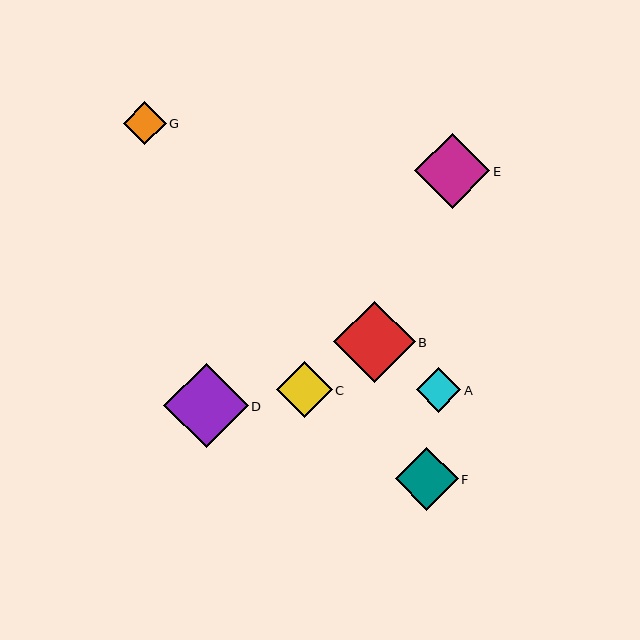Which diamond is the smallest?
Diamond G is the smallest with a size of approximately 43 pixels.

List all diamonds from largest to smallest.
From largest to smallest: D, B, E, F, C, A, G.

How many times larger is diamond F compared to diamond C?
Diamond F is approximately 1.1 times the size of diamond C.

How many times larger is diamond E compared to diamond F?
Diamond E is approximately 1.2 times the size of diamond F.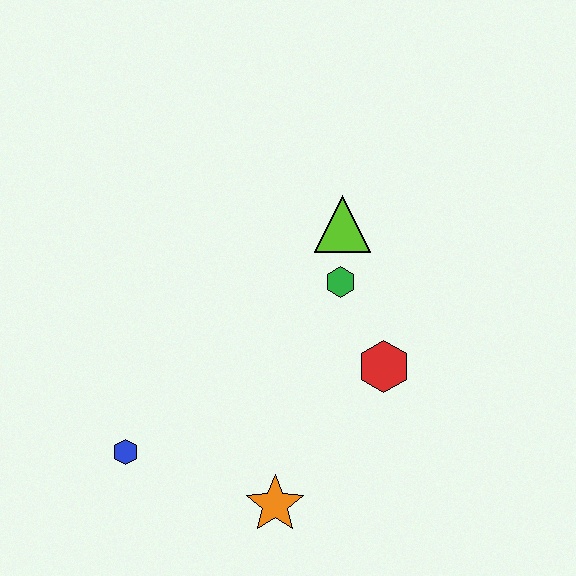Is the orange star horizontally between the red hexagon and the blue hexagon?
Yes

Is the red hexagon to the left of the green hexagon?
No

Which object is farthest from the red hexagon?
The blue hexagon is farthest from the red hexagon.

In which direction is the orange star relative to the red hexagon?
The orange star is below the red hexagon.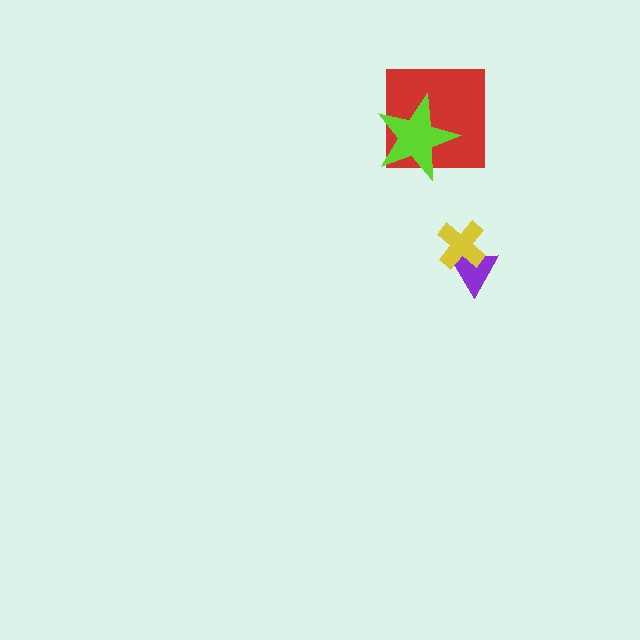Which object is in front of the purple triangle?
The yellow cross is in front of the purple triangle.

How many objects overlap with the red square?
1 object overlaps with the red square.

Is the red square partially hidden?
Yes, it is partially covered by another shape.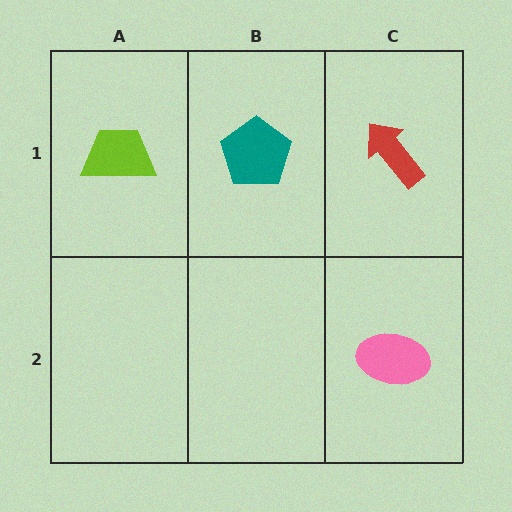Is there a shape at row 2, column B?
No, that cell is empty.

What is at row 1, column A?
A lime trapezoid.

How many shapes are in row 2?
1 shape.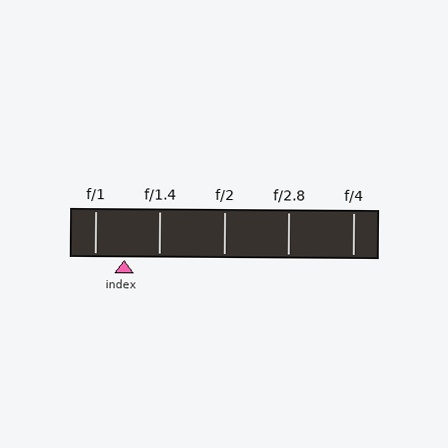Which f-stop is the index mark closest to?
The index mark is closest to f/1.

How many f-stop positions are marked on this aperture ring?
There are 5 f-stop positions marked.